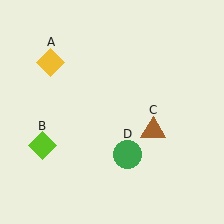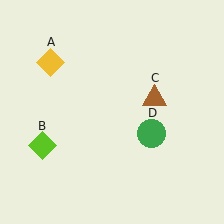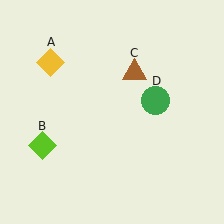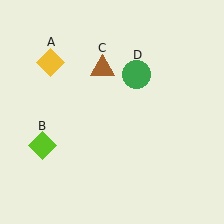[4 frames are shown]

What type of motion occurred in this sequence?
The brown triangle (object C), green circle (object D) rotated counterclockwise around the center of the scene.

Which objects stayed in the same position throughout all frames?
Yellow diamond (object A) and lime diamond (object B) remained stationary.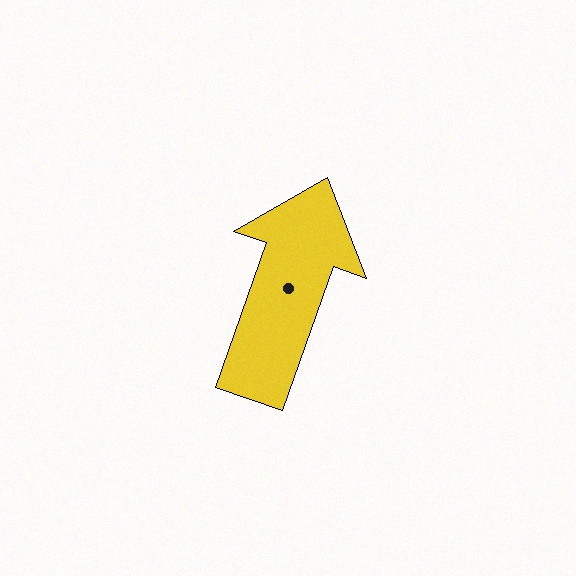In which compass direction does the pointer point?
North.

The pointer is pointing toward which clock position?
Roughly 1 o'clock.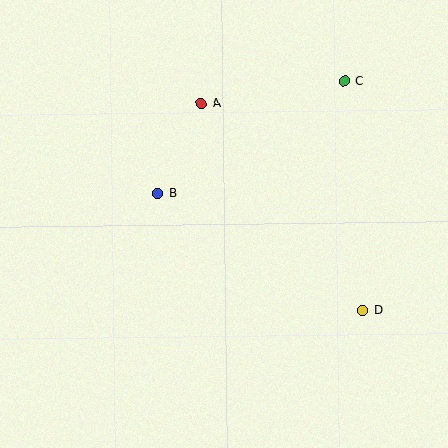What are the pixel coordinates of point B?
Point B is at (157, 193).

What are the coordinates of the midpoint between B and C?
The midpoint between B and C is at (251, 137).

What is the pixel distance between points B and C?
The distance between B and C is 218 pixels.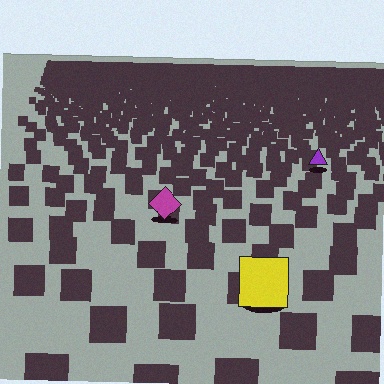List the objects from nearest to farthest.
From nearest to farthest: the yellow square, the magenta diamond, the purple triangle.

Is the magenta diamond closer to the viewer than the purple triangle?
Yes. The magenta diamond is closer — you can tell from the texture gradient: the ground texture is coarser near it.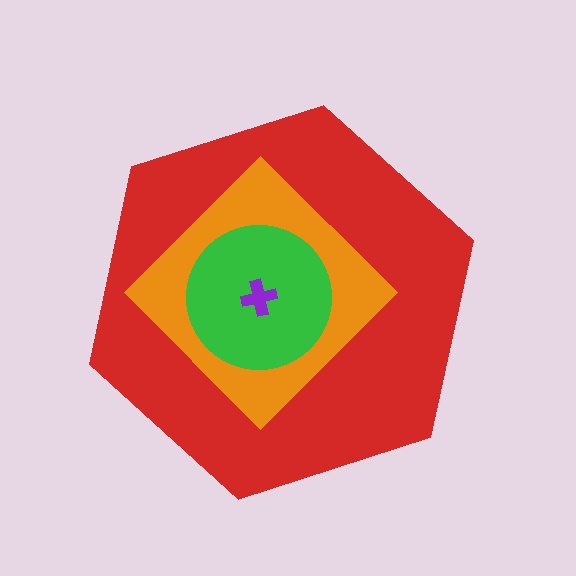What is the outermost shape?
The red hexagon.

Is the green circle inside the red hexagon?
Yes.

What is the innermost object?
The purple cross.